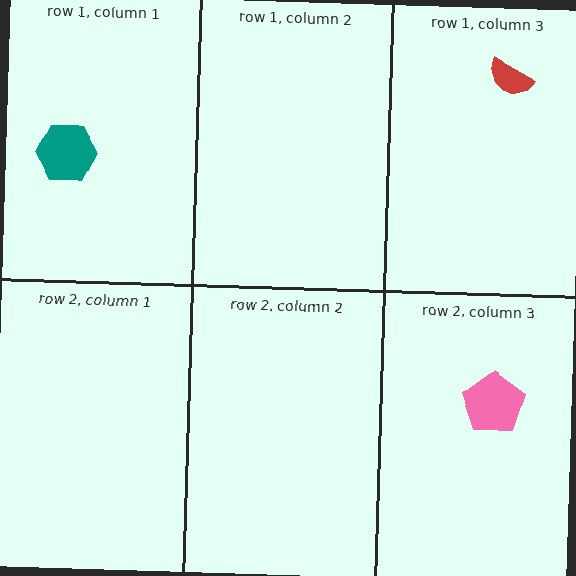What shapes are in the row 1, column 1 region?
The teal hexagon.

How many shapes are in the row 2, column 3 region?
1.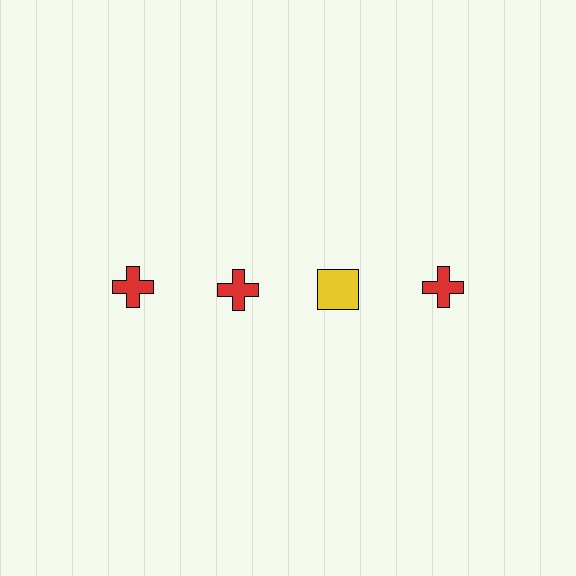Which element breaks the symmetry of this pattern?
The yellow square in the top row, center column breaks the symmetry. All other shapes are red crosses.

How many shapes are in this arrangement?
There are 4 shapes arranged in a grid pattern.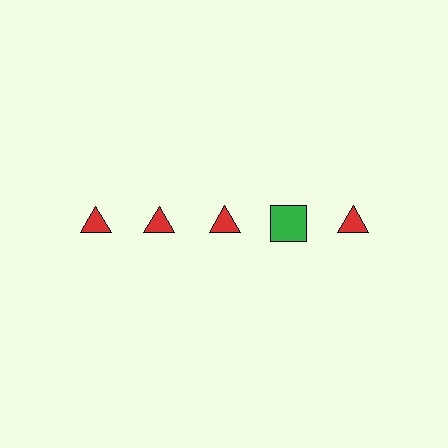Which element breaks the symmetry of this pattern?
The green square in the top row, second from right column breaks the symmetry. All other shapes are red triangles.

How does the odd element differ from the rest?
It differs in both color (green instead of red) and shape (square instead of triangle).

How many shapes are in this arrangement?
There are 5 shapes arranged in a grid pattern.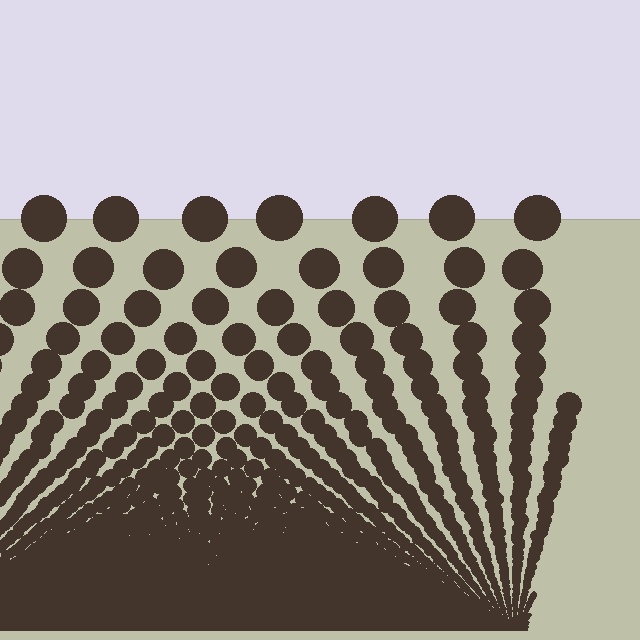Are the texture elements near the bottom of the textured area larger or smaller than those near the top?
Smaller. The gradient is inverted — elements near the bottom are smaller and denser.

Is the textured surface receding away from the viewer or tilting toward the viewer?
The surface appears to tilt toward the viewer. Texture elements get larger and sparser toward the top.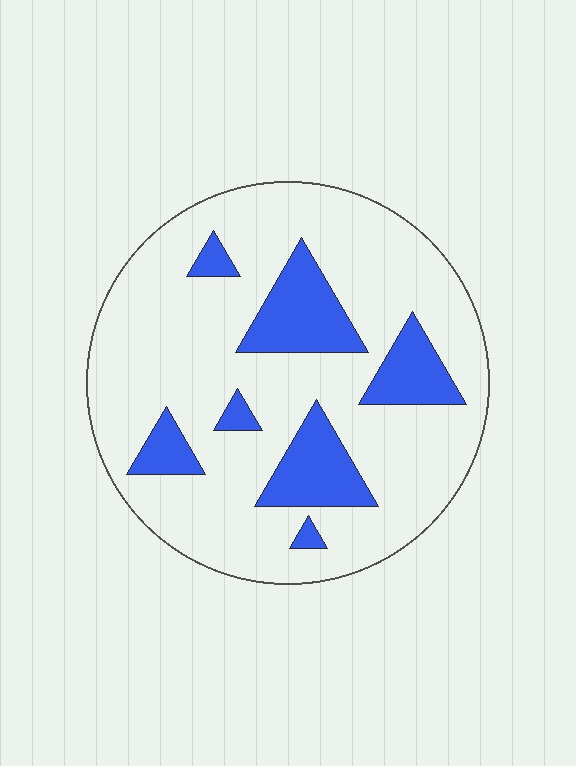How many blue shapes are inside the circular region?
7.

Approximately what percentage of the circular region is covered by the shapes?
Approximately 20%.